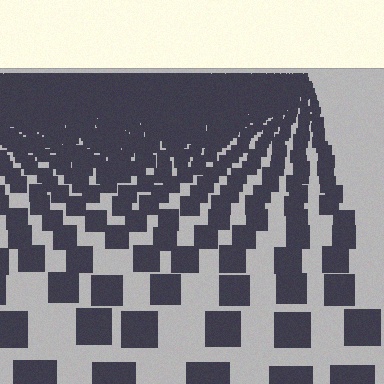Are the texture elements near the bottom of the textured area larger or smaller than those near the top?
Larger. Near the bottom, elements are closer to the viewer and appear at a bigger on-screen size.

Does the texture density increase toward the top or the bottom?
Density increases toward the top.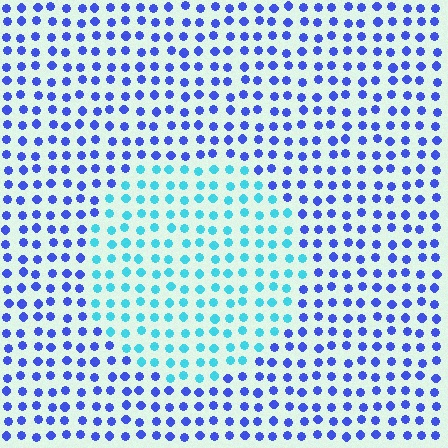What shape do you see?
I see a circle.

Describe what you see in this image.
The image is filled with small blue elements in a uniform arrangement. A circle-shaped region is visible where the elements are tinted to a slightly different hue, forming a subtle color boundary.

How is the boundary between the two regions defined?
The boundary is defined purely by a slight shift in hue (about 48 degrees). Spacing, size, and orientation are identical on both sides.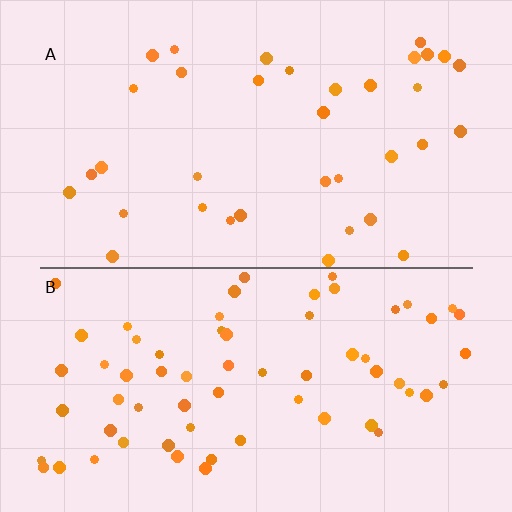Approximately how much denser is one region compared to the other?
Approximately 1.9× — region B over region A.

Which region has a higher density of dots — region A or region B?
B (the bottom).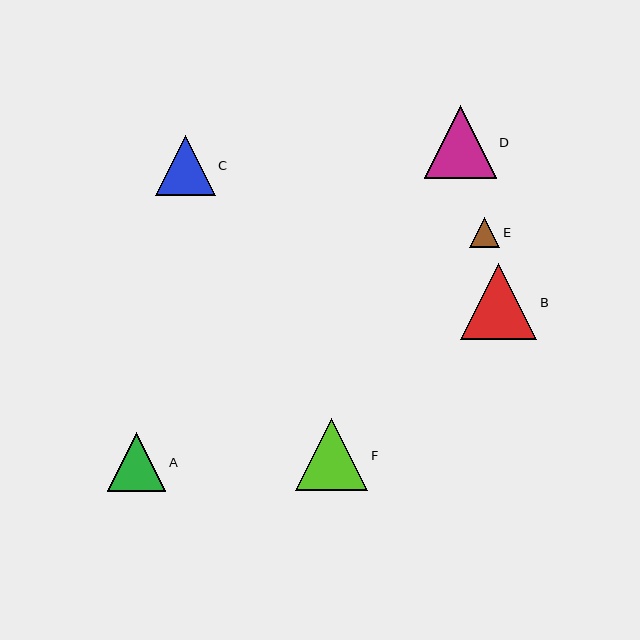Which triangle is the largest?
Triangle B is the largest with a size of approximately 76 pixels.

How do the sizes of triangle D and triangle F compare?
Triangle D and triangle F are approximately the same size.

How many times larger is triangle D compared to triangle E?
Triangle D is approximately 2.4 times the size of triangle E.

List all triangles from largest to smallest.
From largest to smallest: B, D, F, C, A, E.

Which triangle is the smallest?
Triangle E is the smallest with a size of approximately 30 pixels.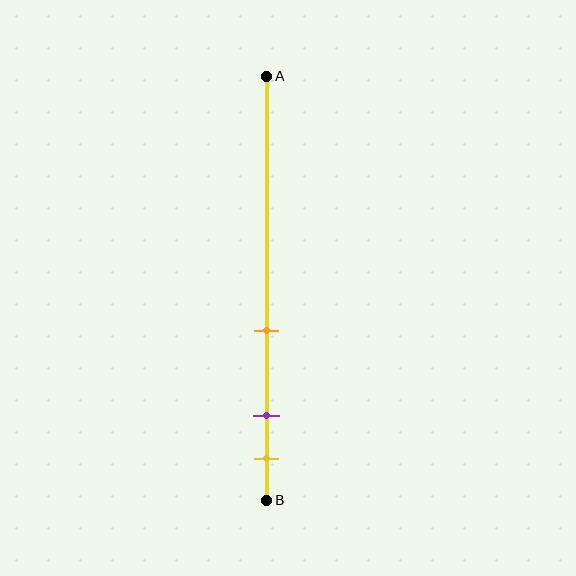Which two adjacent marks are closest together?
The purple and yellow marks are the closest adjacent pair.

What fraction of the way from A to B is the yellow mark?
The yellow mark is approximately 90% (0.9) of the way from A to B.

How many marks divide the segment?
There are 3 marks dividing the segment.